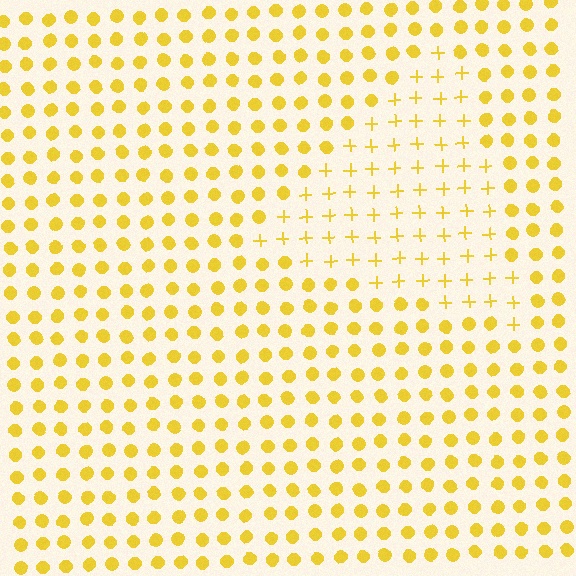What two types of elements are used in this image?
The image uses plus signs inside the triangle region and circles outside it.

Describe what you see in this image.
The image is filled with small yellow elements arranged in a uniform grid. A triangle-shaped region contains plus signs, while the surrounding area contains circles. The boundary is defined purely by the change in element shape.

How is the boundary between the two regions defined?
The boundary is defined by a change in element shape: plus signs inside vs. circles outside. All elements share the same color and spacing.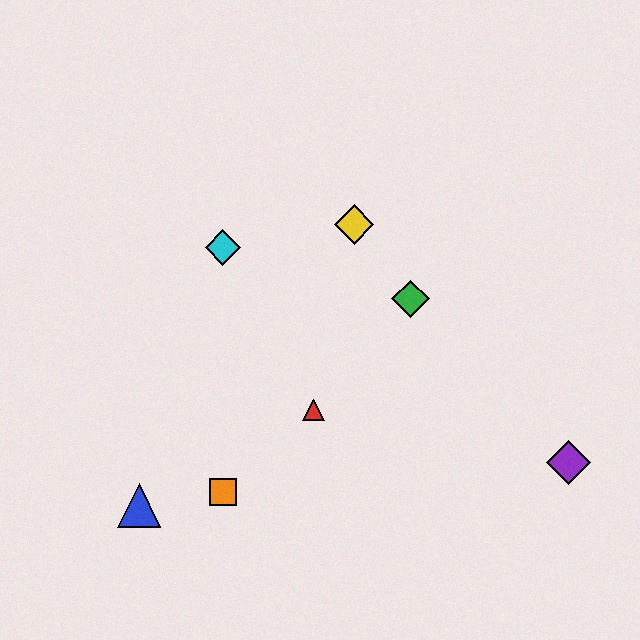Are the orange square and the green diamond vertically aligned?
No, the orange square is at x≈223 and the green diamond is at x≈410.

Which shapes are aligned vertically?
The orange square, the cyan diamond are aligned vertically.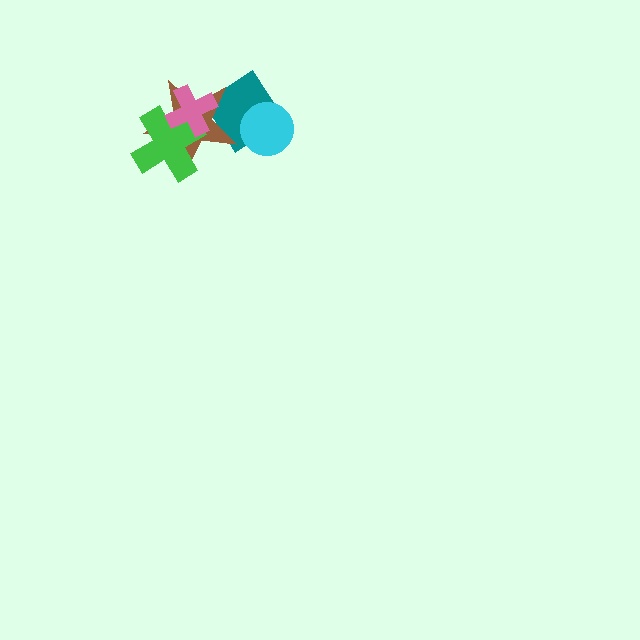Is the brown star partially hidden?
Yes, it is partially covered by another shape.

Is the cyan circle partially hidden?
No, no other shape covers it.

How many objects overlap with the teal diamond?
2 objects overlap with the teal diamond.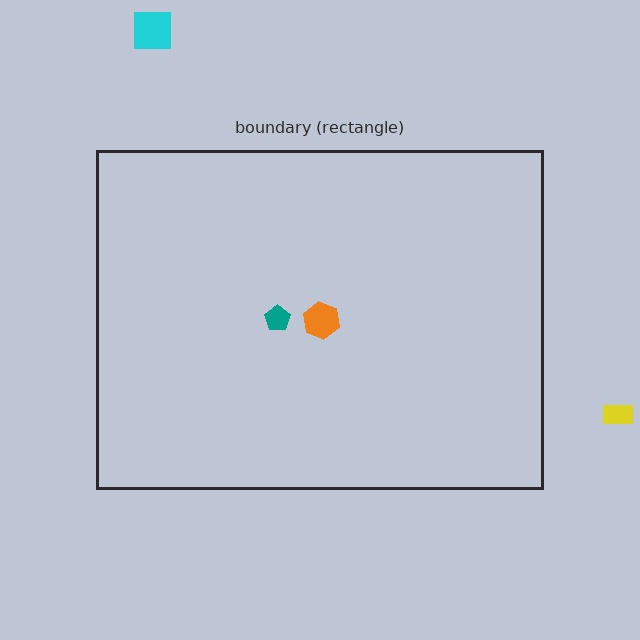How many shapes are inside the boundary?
2 inside, 2 outside.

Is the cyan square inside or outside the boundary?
Outside.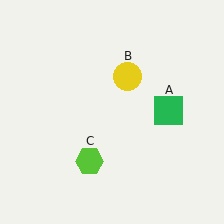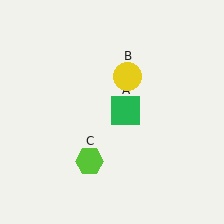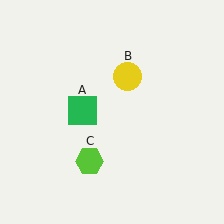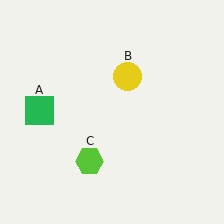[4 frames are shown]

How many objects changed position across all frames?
1 object changed position: green square (object A).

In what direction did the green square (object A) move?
The green square (object A) moved left.